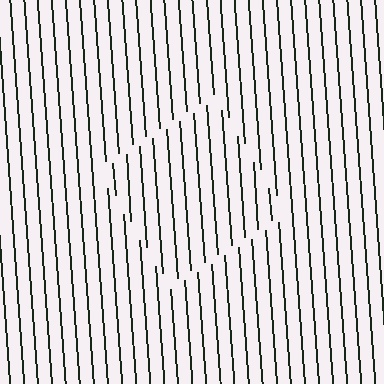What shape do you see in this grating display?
An illusory square. The interior of the shape contains the same grating, shifted by half a period — the contour is defined by the phase discontinuity where line-ends from the inner and outer gratings abut.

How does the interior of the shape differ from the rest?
The interior of the shape contains the same grating, shifted by half a period — the contour is defined by the phase discontinuity where line-ends from the inner and outer gratings abut.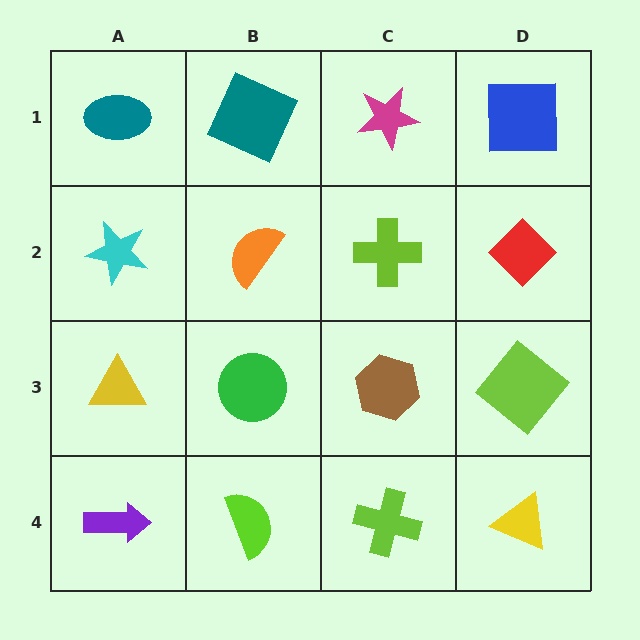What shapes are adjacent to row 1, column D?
A red diamond (row 2, column D), a magenta star (row 1, column C).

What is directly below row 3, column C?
A lime cross.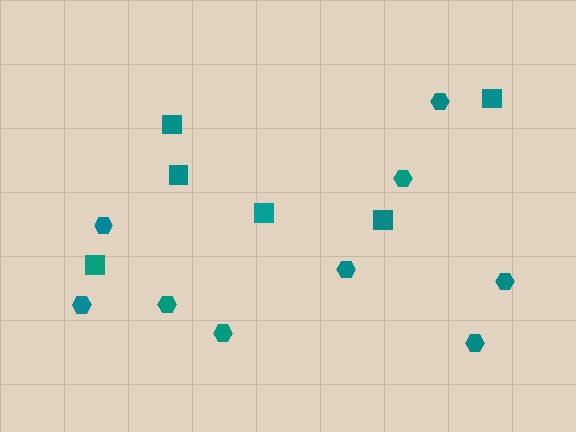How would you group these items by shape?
There are 2 groups: one group of hexagons (9) and one group of squares (6).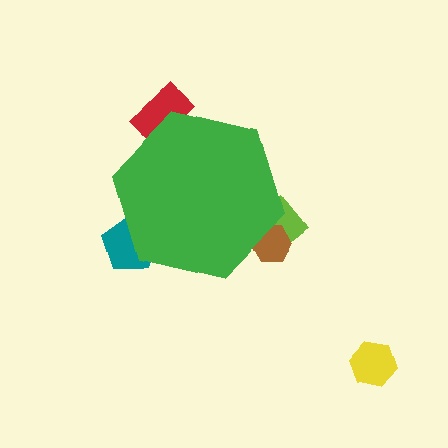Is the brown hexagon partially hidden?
Yes, the brown hexagon is partially hidden behind the green hexagon.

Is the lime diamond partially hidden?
Yes, the lime diamond is partially hidden behind the green hexagon.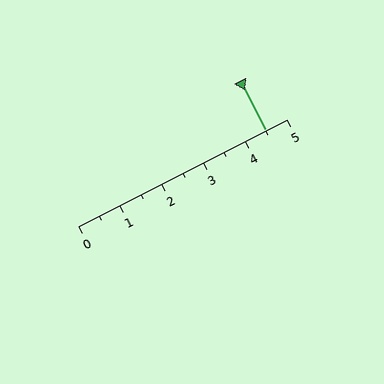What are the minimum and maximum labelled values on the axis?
The axis runs from 0 to 5.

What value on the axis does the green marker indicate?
The marker indicates approximately 4.5.